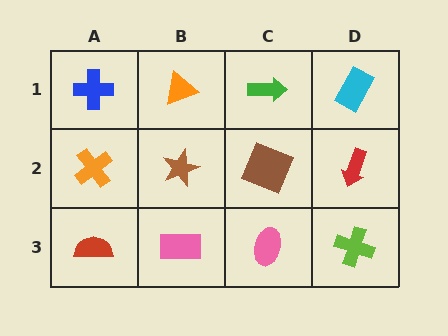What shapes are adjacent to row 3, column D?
A red arrow (row 2, column D), a pink ellipse (row 3, column C).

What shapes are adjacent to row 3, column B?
A brown star (row 2, column B), a red semicircle (row 3, column A), a pink ellipse (row 3, column C).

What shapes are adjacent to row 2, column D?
A cyan rectangle (row 1, column D), a lime cross (row 3, column D), a brown square (row 2, column C).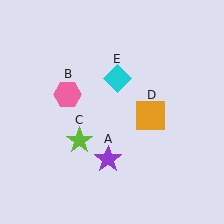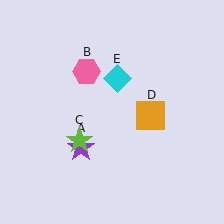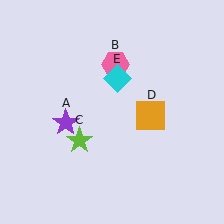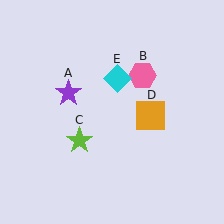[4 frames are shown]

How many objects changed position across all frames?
2 objects changed position: purple star (object A), pink hexagon (object B).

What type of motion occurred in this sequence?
The purple star (object A), pink hexagon (object B) rotated clockwise around the center of the scene.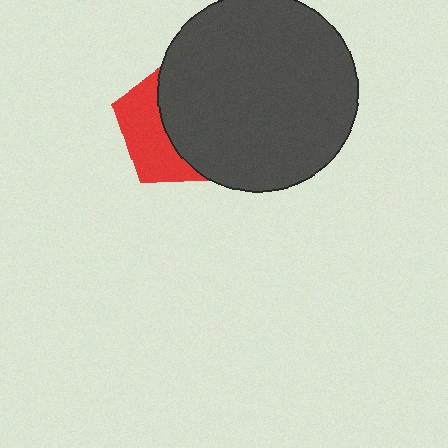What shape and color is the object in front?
The object in front is a dark gray circle.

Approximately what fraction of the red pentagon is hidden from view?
Roughly 61% of the red pentagon is hidden behind the dark gray circle.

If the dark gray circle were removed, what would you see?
You would see the complete red pentagon.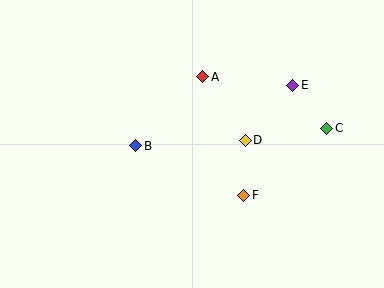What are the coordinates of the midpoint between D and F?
The midpoint between D and F is at (244, 168).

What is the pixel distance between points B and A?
The distance between B and A is 96 pixels.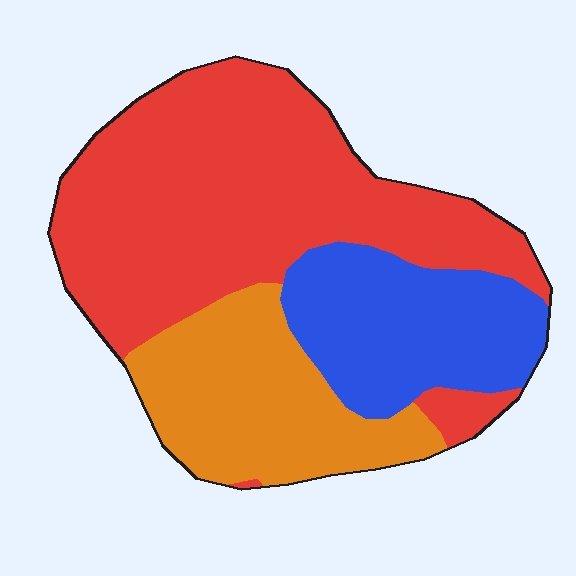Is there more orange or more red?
Red.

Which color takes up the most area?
Red, at roughly 55%.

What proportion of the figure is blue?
Blue covers about 25% of the figure.